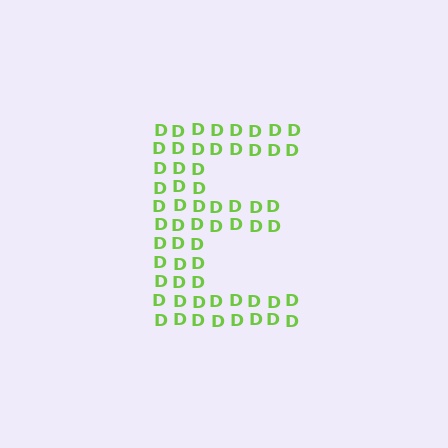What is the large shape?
The large shape is the letter E.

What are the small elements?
The small elements are letter D's.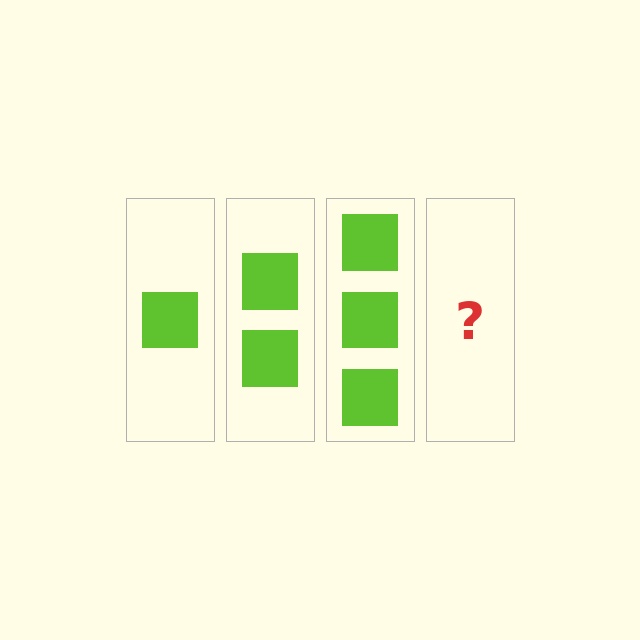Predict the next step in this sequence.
The next step is 4 squares.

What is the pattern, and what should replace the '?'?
The pattern is that each step adds one more square. The '?' should be 4 squares.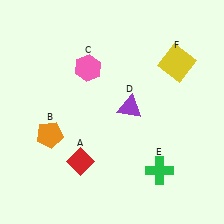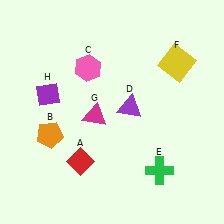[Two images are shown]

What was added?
A magenta triangle (G), a purple diamond (H) were added in Image 2.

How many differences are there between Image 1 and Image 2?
There are 2 differences between the two images.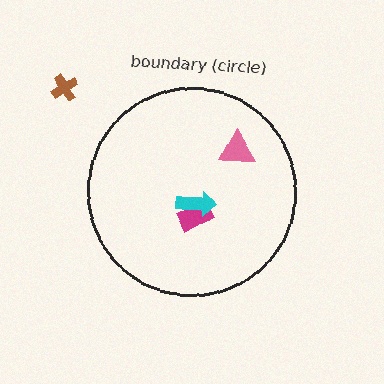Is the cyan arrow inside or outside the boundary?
Inside.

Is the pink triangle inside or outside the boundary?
Inside.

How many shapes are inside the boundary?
3 inside, 1 outside.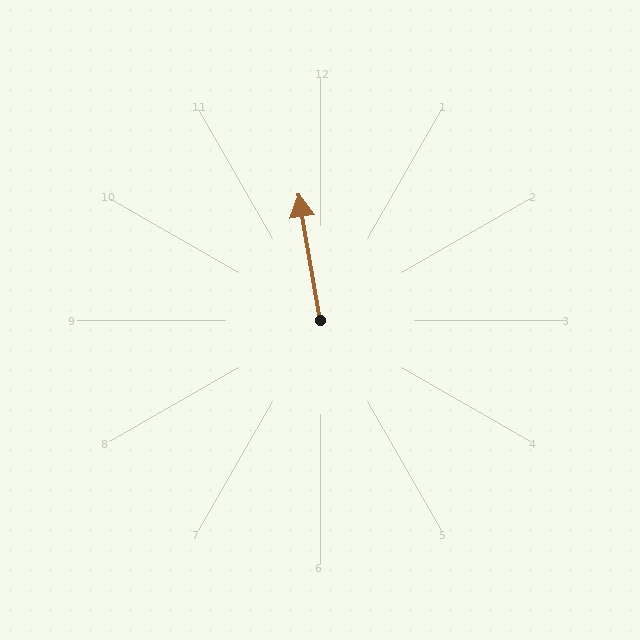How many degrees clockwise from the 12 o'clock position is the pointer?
Approximately 350 degrees.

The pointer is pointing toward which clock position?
Roughly 12 o'clock.